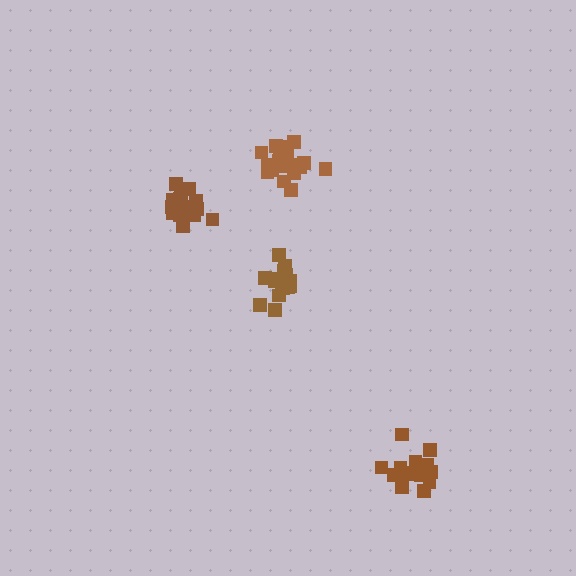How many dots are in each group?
Group 1: 17 dots, Group 2: 15 dots, Group 3: 16 dots, Group 4: 18 dots (66 total).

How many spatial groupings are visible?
There are 4 spatial groupings.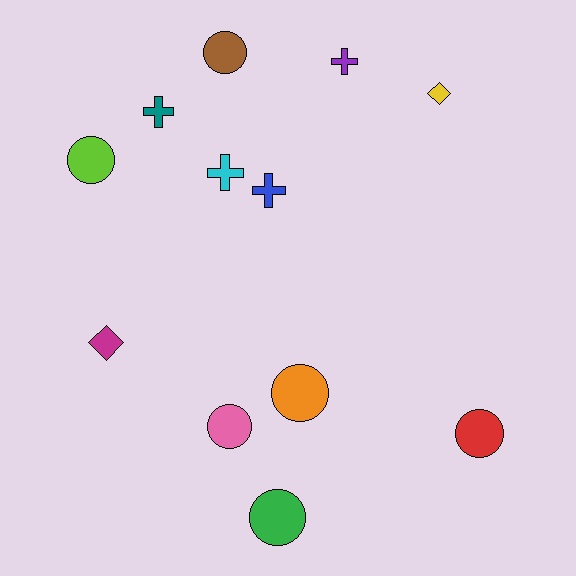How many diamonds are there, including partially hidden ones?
There are 2 diamonds.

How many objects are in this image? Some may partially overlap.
There are 12 objects.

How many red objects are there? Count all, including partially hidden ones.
There is 1 red object.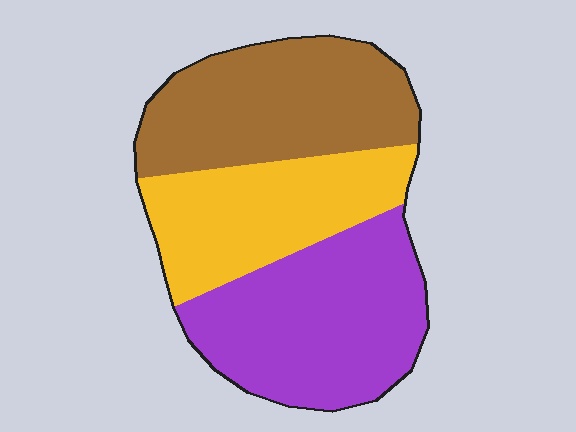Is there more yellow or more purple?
Purple.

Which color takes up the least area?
Yellow, at roughly 30%.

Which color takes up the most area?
Purple, at roughly 40%.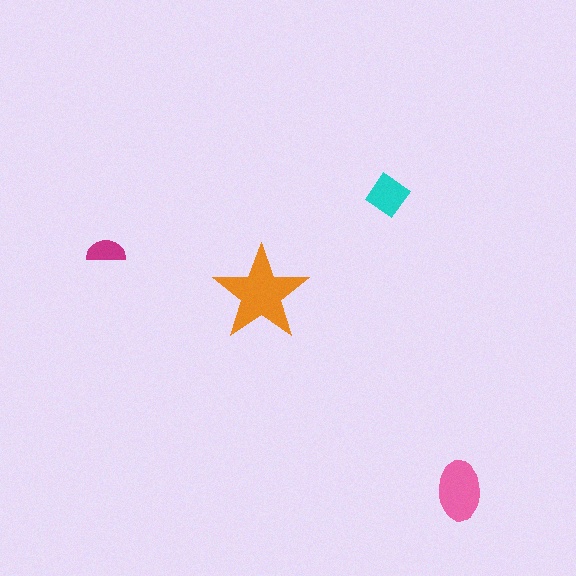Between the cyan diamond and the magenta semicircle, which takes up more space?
The cyan diamond.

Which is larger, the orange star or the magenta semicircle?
The orange star.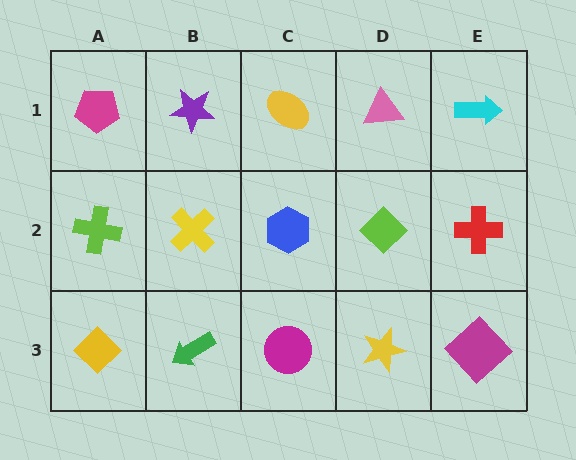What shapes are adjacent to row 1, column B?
A yellow cross (row 2, column B), a magenta pentagon (row 1, column A), a yellow ellipse (row 1, column C).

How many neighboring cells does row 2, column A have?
3.